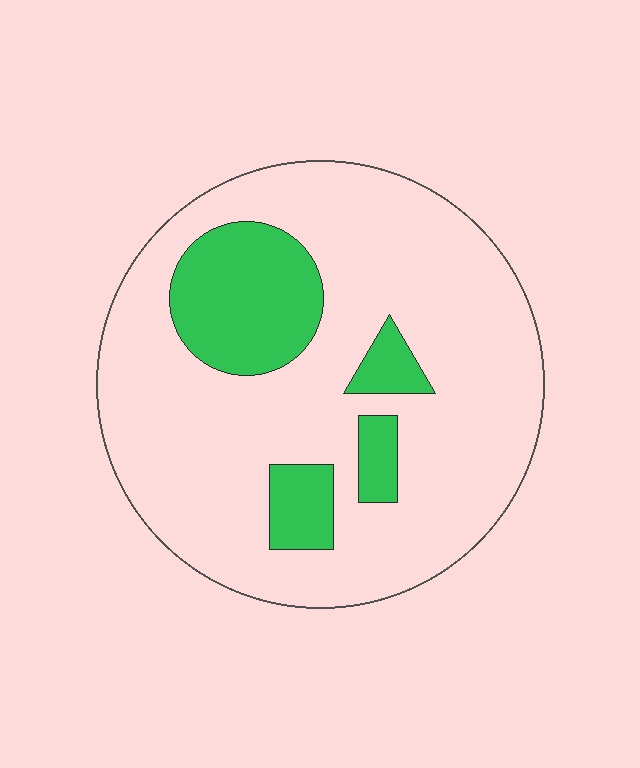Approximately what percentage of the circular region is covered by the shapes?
Approximately 20%.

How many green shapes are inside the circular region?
4.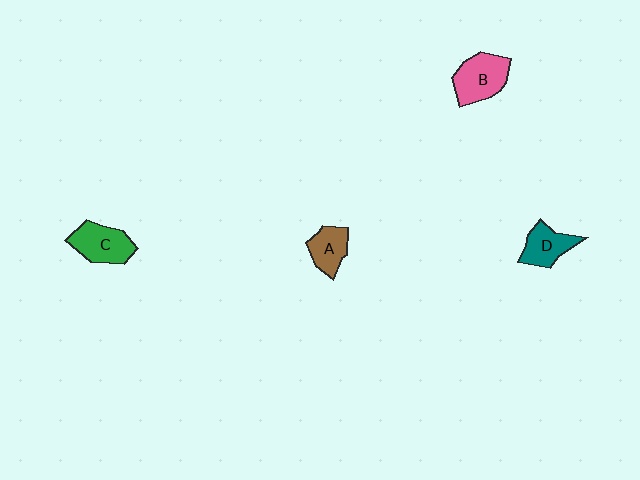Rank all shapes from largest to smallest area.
From largest to smallest: B (pink), C (green), D (teal), A (brown).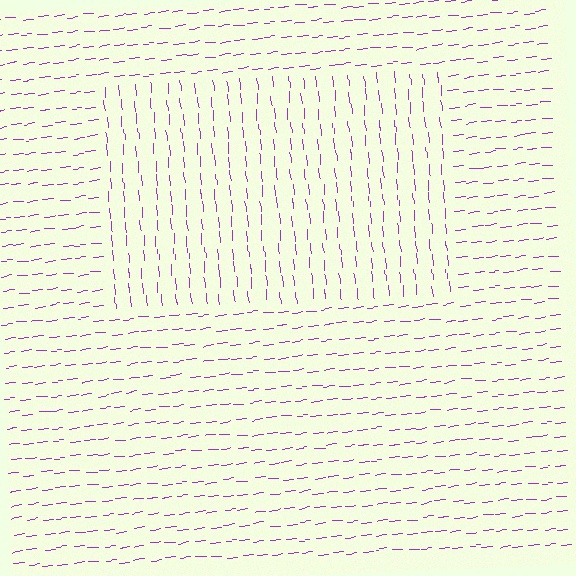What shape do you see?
I see a rectangle.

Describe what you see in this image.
The image is filled with small purple line segments. A rectangle region in the image has lines oriented differently from the surrounding lines, creating a visible texture boundary.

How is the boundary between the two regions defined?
The boundary is defined purely by a change in line orientation (approximately 88 degrees difference). All lines are the same color and thickness.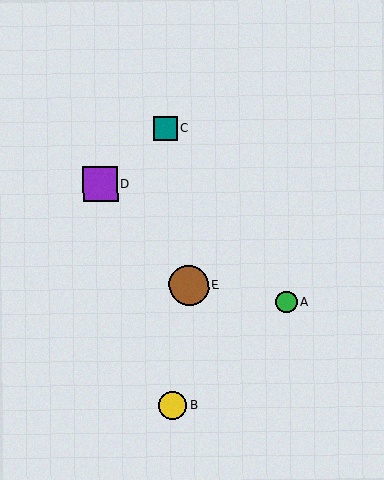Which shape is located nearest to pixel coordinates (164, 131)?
The teal square (labeled C) at (165, 129) is nearest to that location.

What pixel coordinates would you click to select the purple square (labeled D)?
Click at (100, 184) to select the purple square D.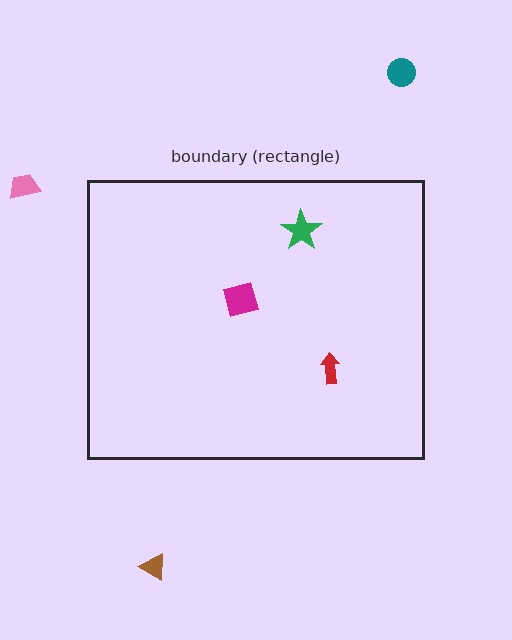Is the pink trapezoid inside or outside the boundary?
Outside.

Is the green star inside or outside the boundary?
Inside.